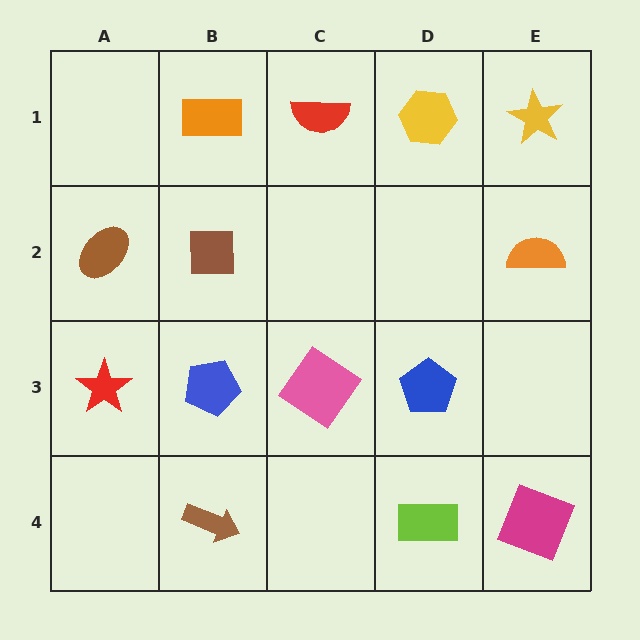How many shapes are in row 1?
4 shapes.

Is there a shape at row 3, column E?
No, that cell is empty.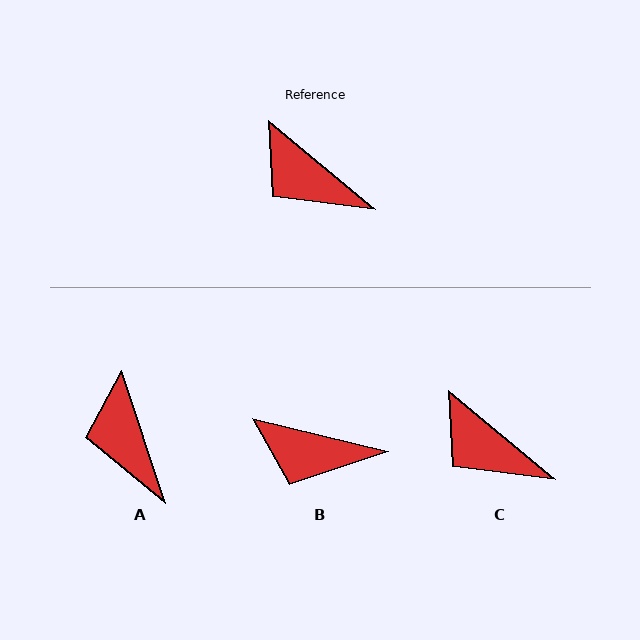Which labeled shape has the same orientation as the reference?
C.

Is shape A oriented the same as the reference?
No, it is off by about 32 degrees.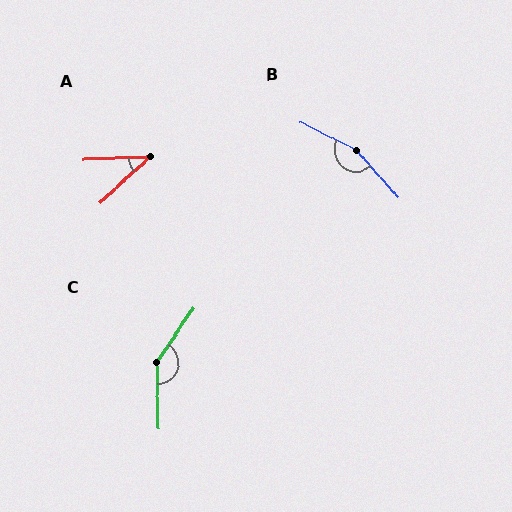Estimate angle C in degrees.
Approximately 144 degrees.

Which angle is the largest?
B, at approximately 157 degrees.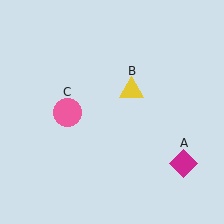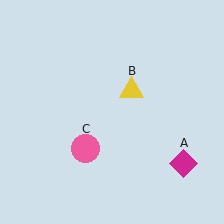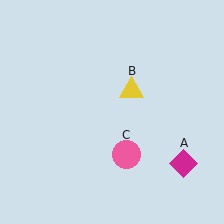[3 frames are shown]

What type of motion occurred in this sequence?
The pink circle (object C) rotated counterclockwise around the center of the scene.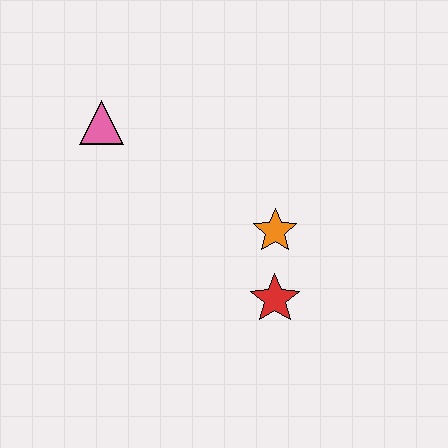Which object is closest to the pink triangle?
The orange star is closest to the pink triangle.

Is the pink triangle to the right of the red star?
No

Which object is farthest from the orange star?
The pink triangle is farthest from the orange star.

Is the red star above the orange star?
No